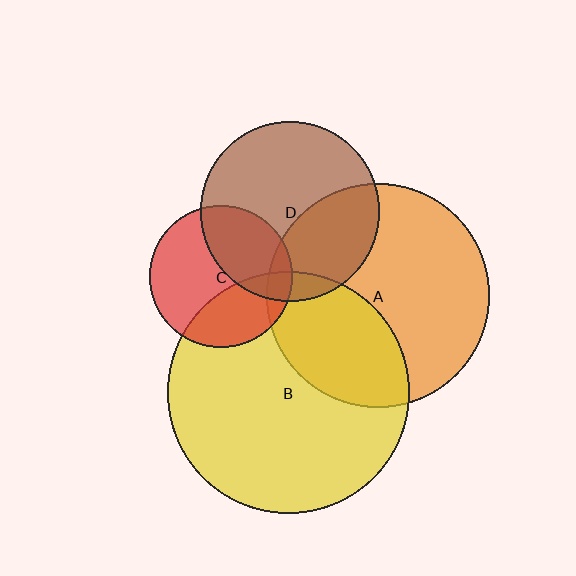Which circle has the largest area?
Circle B (yellow).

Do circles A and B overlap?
Yes.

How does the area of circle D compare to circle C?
Approximately 1.6 times.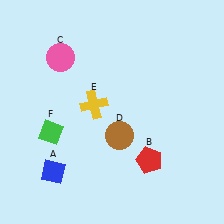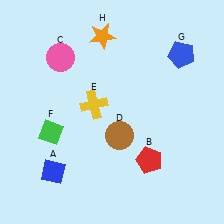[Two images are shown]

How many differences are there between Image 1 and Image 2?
There are 2 differences between the two images.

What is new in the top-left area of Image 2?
An orange star (H) was added in the top-left area of Image 2.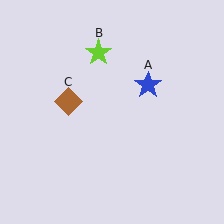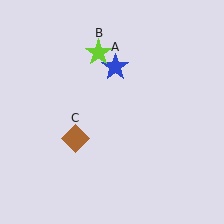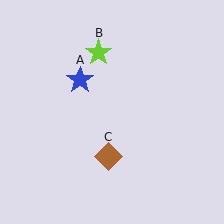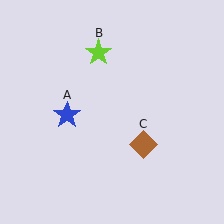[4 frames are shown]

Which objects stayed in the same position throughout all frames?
Lime star (object B) remained stationary.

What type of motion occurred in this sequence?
The blue star (object A), brown diamond (object C) rotated counterclockwise around the center of the scene.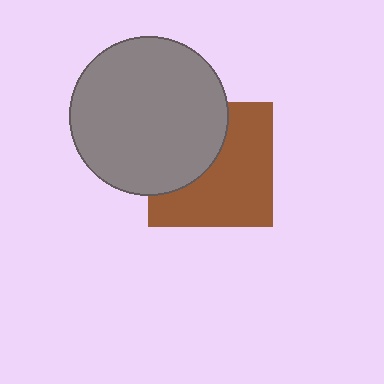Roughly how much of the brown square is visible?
About half of it is visible (roughly 60%).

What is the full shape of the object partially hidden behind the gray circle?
The partially hidden object is a brown square.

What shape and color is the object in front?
The object in front is a gray circle.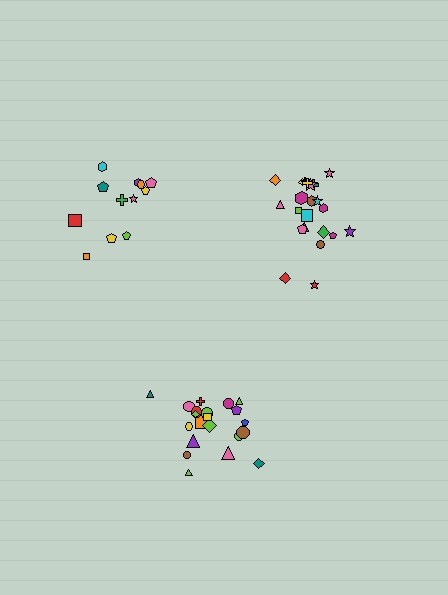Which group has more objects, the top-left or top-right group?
The top-right group.